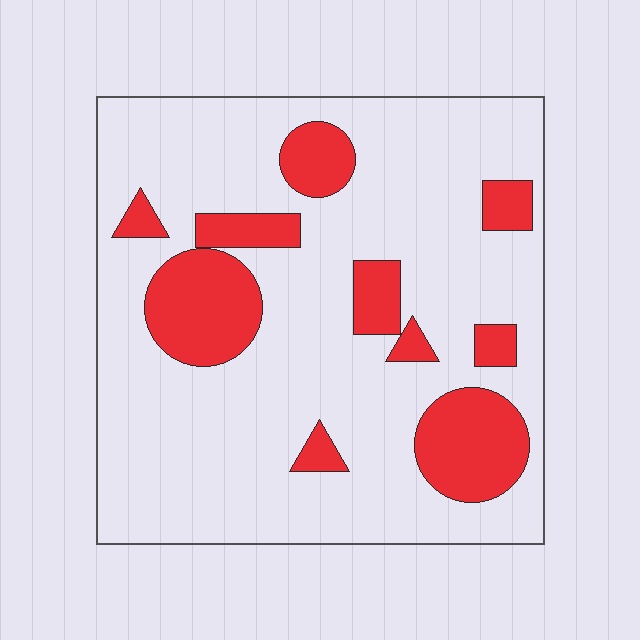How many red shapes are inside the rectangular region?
10.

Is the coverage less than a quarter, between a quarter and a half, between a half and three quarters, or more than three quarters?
Less than a quarter.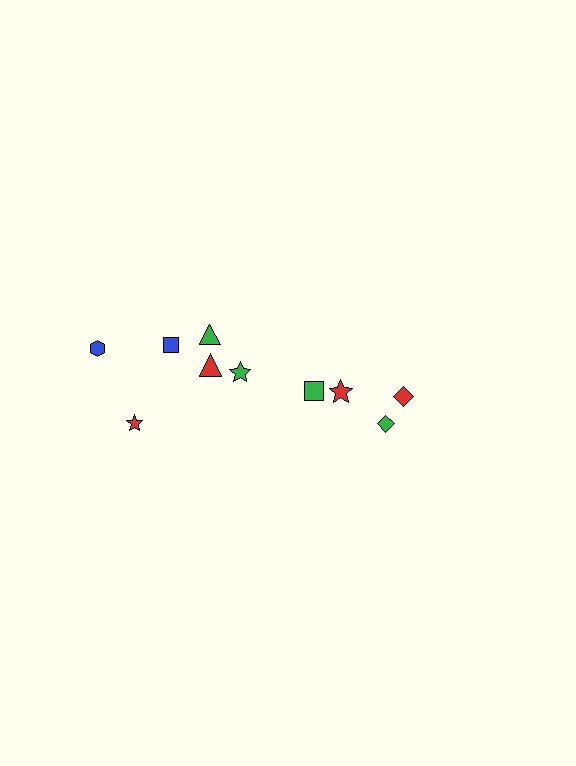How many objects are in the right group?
There are 4 objects.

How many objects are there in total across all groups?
There are 10 objects.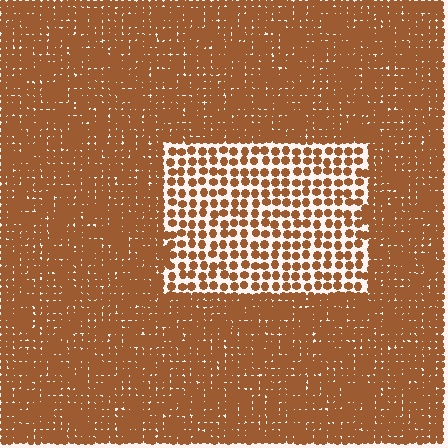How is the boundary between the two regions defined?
The boundary is defined by a change in element density (approximately 2.3x ratio). All elements are the same color, size, and shape.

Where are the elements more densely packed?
The elements are more densely packed outside the rectangle boundary.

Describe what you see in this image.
The image contains small brown elements arranged at two different densities. A rectangle-shaped region is visible where the elements are less densely packed than the surrounding area.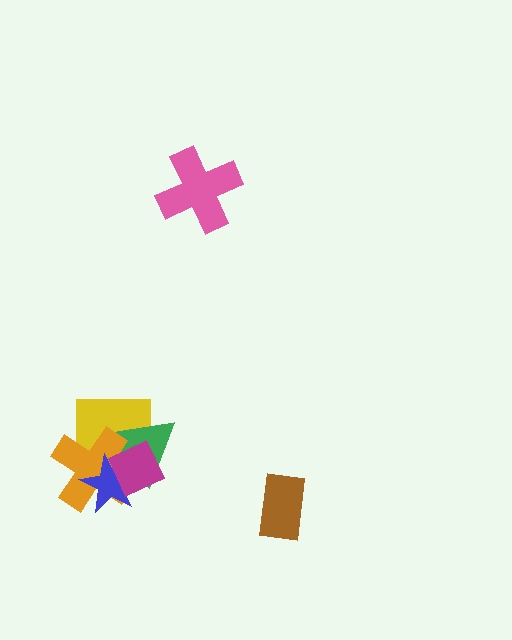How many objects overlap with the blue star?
4 objects overlap with the blue star.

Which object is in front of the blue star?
The magenta diamond is in front of the blue star.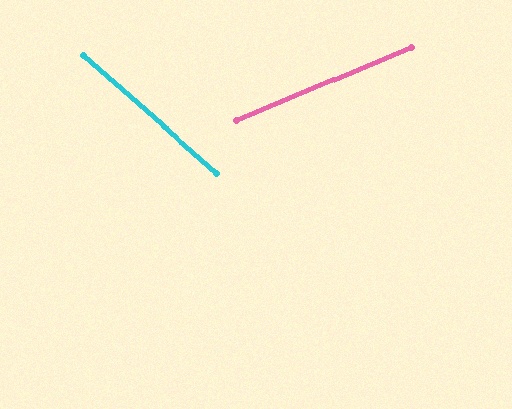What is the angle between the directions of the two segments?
Approximately 64 degrees.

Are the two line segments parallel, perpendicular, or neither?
Neither parallel nor perpendicular — they differ by about 64°.